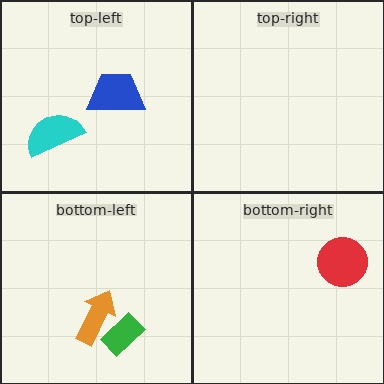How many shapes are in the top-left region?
2.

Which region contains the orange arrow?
The bottom-left region.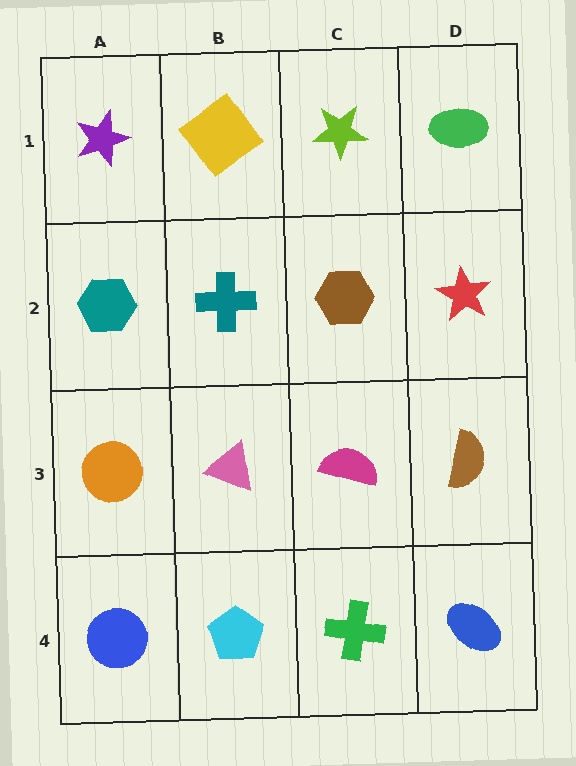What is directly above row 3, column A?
A teal hexagon.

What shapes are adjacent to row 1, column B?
A teal cross (row 2, column B), a purple star (row 1, column A), a lime star (row 1, column C).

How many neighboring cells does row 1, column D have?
2.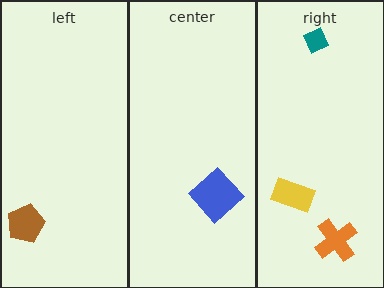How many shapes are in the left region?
1.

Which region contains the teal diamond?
The right region.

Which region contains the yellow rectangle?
The right region.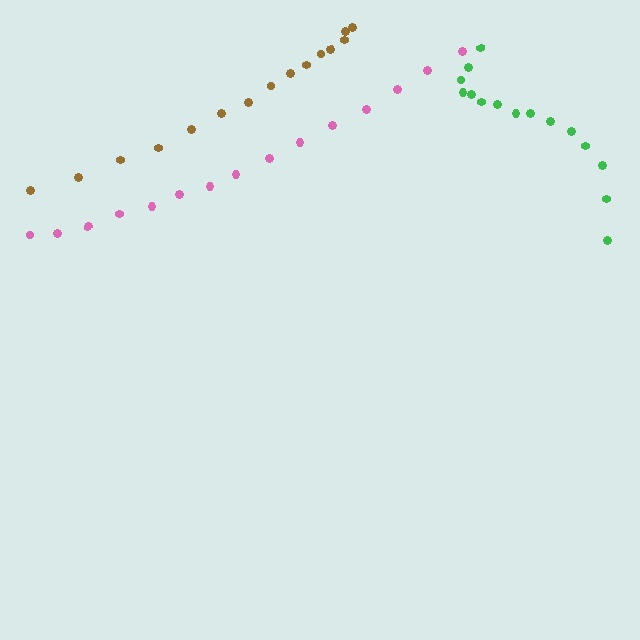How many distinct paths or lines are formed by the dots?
There are 3 distinct paths.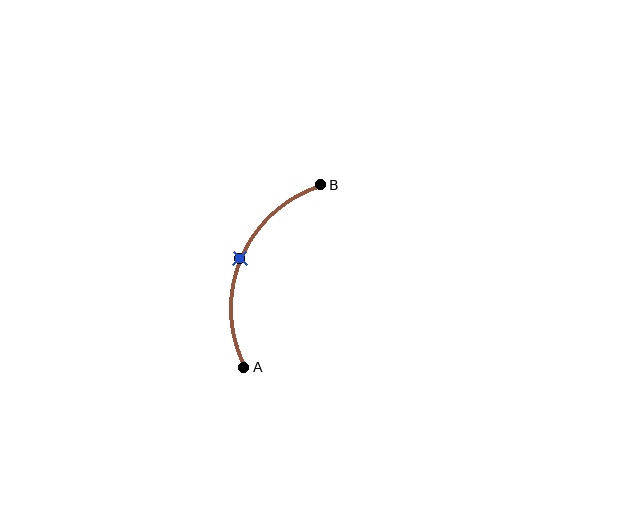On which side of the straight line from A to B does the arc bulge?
The arc bulges to the left of the straight line connecting A and B.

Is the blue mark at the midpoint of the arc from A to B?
Yes. The blue mark lies on the arc at equal arc-length from both A and B — it is the arc midpoint.